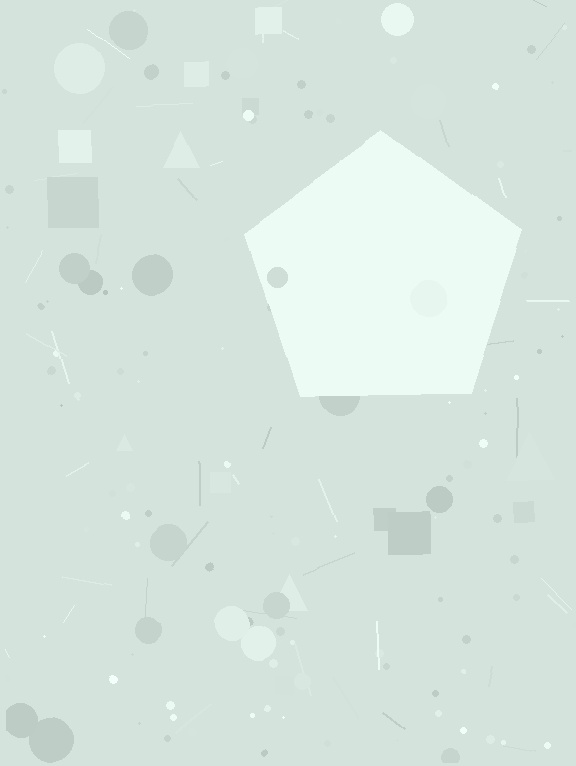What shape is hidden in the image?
A pentagon is hidden in the image.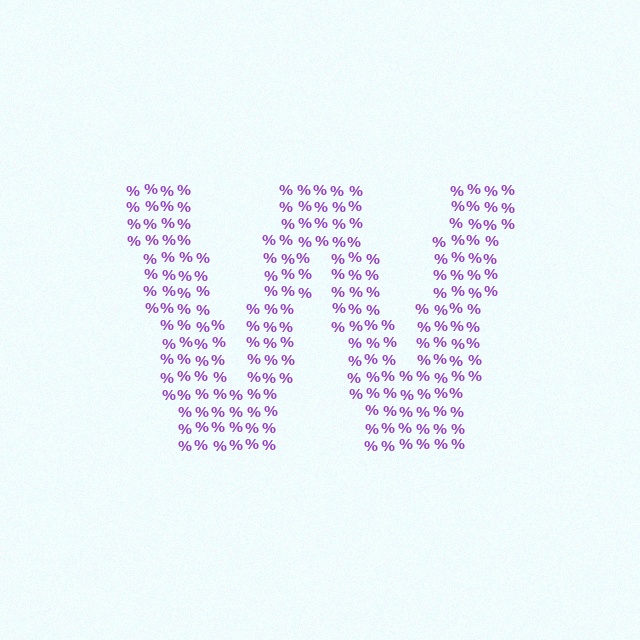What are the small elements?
The small elements are percent signs.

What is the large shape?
The large shape is the letter W.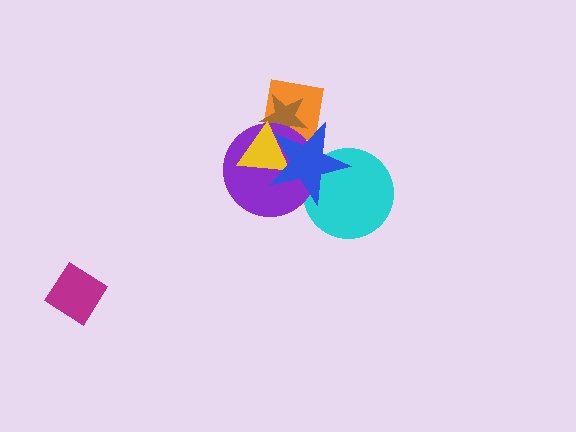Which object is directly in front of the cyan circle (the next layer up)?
The purple circle is directly in front of the cyan circle.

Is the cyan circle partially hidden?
Yes, it is partially covered by another shape.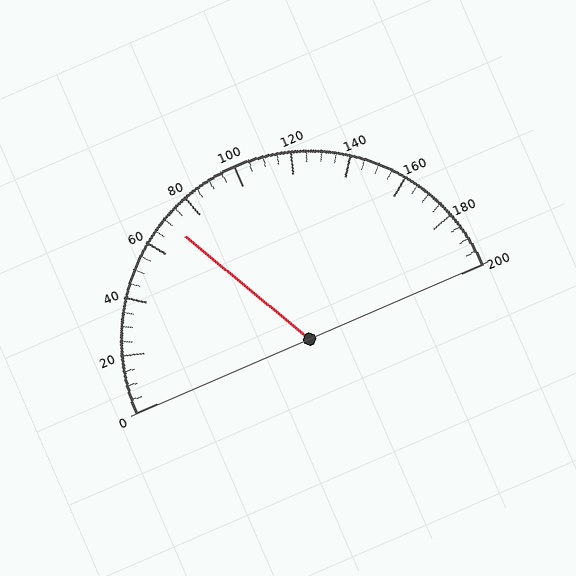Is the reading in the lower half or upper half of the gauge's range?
The reading is in the lower half of the range (0 to 200).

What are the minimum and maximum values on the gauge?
The gauge ranges from 0 to 200.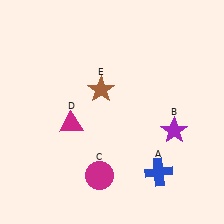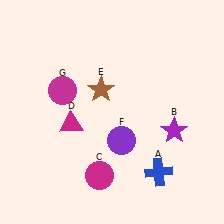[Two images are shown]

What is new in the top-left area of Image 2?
A magenta circle (G) was added in the top-left area of Image 2.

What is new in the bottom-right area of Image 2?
A purple circle (F) was added in the bottom-right area of Image 2.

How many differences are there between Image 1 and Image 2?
There are 2 differences between the two images.